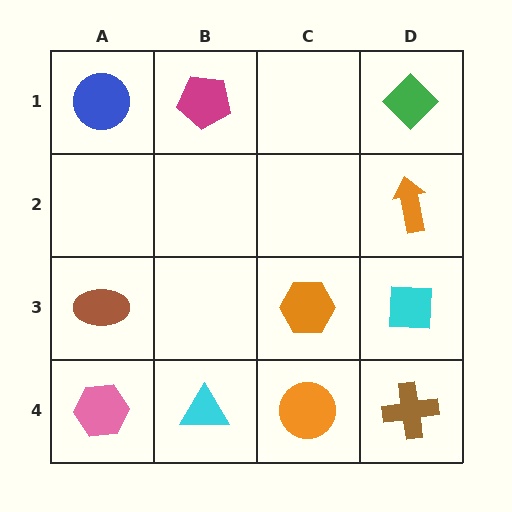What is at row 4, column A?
A pink hexagon.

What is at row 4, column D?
A brown cross.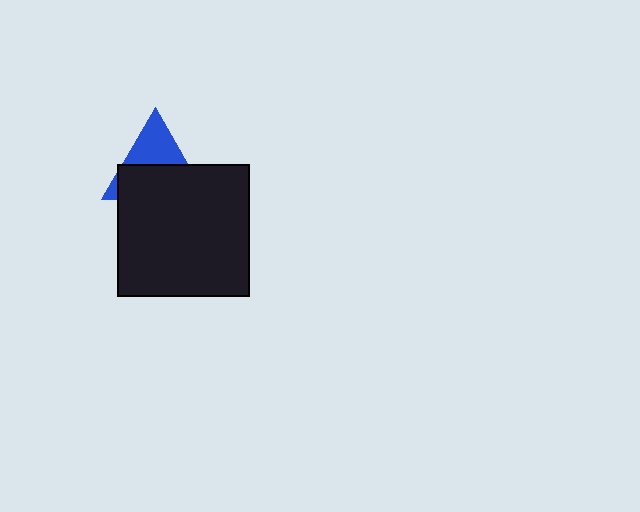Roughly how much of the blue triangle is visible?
A small part of it is visible (roughly 41%).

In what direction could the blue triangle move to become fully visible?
The blue triangle could move up. That would shift it out from behind the black square entirely.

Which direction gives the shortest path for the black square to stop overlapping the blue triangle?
Moving down gives the shortest separation.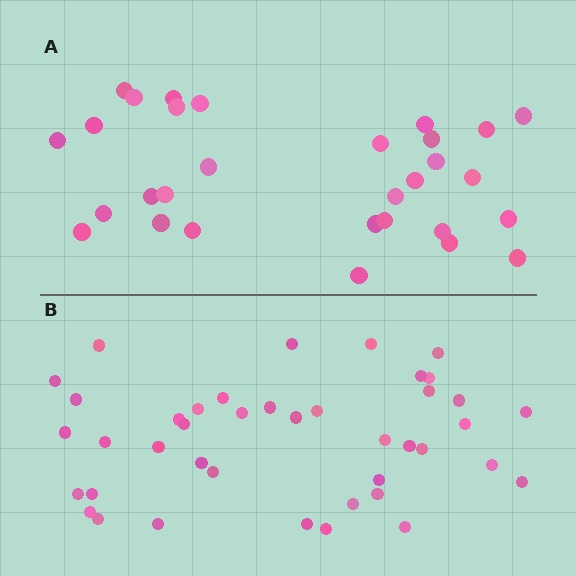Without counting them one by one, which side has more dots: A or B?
Region B (the bottom region) has more dots.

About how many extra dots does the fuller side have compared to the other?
Region B has roughly 12 or so more dots than region A.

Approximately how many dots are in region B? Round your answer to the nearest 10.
About 40 dots. (The exact count is 41, which rounds to 40.)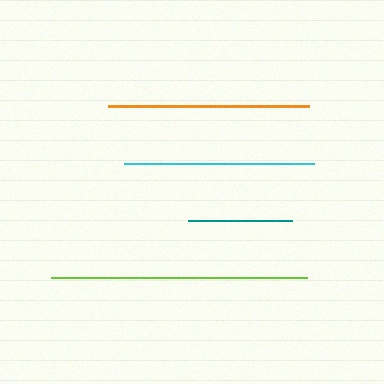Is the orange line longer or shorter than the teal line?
The orange line is longer than the teal line.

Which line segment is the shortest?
The teal line is the shortest at approximately 104 pixels.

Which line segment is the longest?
The lime line is the longest at approximately 256 pixels.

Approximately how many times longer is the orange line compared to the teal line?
The orange line is approximately 1.9 times the length of the teal line.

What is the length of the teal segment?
The teal segment is approximately 104 pixels long.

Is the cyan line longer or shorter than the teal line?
The cyan line is longer than the teal line.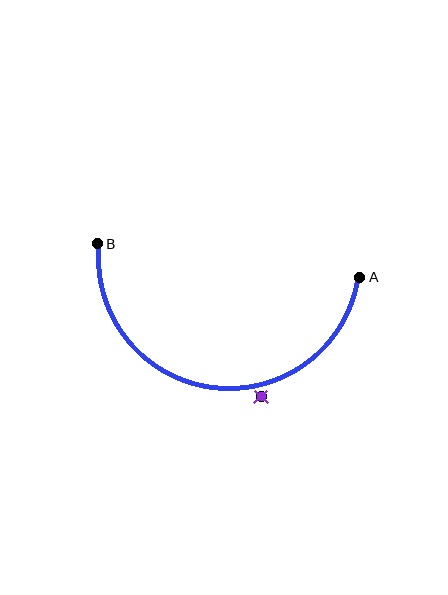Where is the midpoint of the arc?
The arc midpoint is the point on the curve farthest from the straight line joining A and B. It sits below that line.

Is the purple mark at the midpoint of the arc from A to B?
No — the purple mark does not lie on the arc at all. It sits slightly outside the curve.